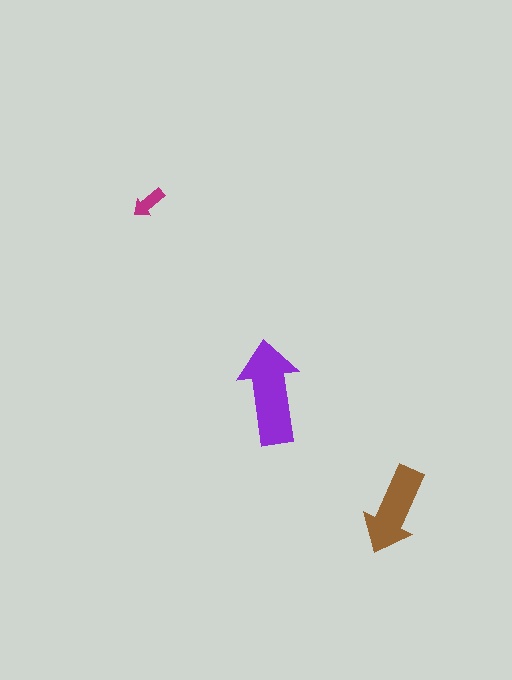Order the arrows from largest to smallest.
the purple one, the brown one, the magenta one.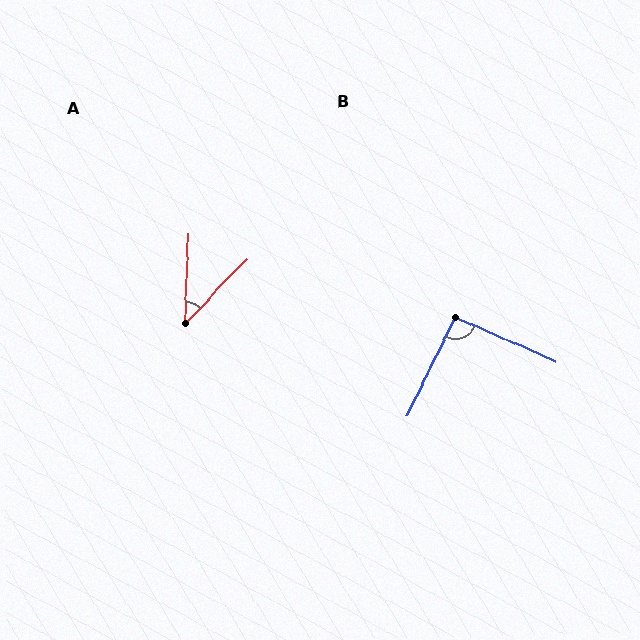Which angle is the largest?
B, at approximately 92 degrees.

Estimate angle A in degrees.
Approximately 41 degrees.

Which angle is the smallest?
A, at approximately 41 degrees.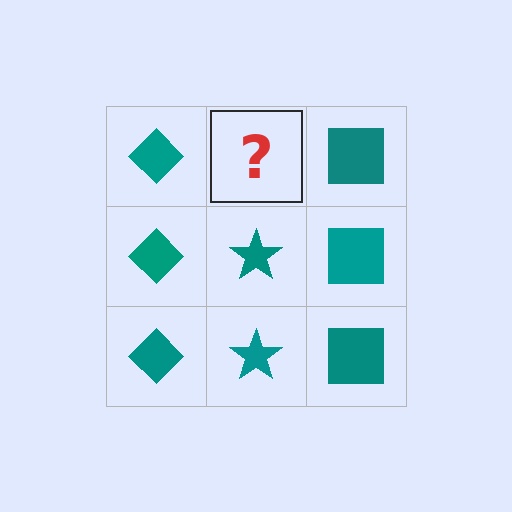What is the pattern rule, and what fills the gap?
The rule is that each column has a consistent shape. The gap should be filled with a teal star.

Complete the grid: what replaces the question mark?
The question mark should be replaced with a teal star.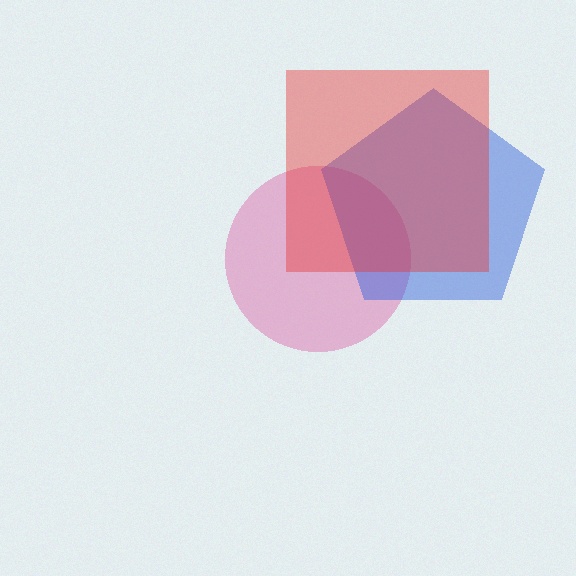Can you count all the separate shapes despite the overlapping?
Yes, there are 3 separate shapes.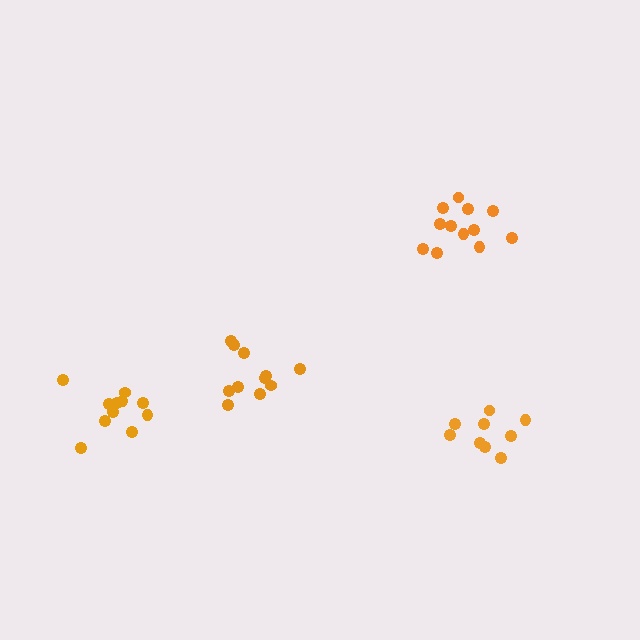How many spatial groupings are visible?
There are 4 spatial groupings.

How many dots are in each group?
Group 1: 11 dots, Group 2: 12 dots, Group 3: 9 dots, Group 4: 11 dots (43 total).